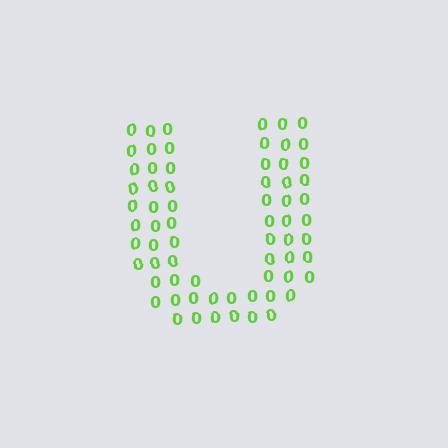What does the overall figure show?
The overall figure shows the letter U.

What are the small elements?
The small elements are digit 0's.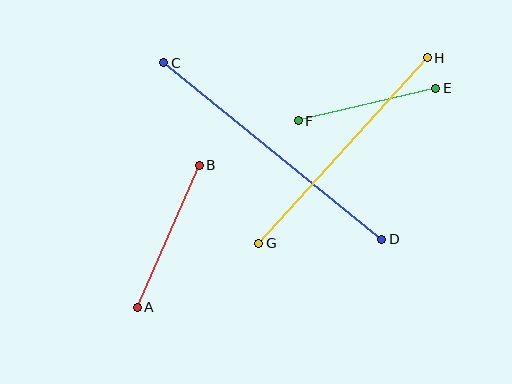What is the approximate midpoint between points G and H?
The midpoint is at approximately (343, 150) pixels.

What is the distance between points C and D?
The distance is approximately 280 pixels.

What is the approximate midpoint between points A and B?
The midpoint is at approximately (168, 236) pixels.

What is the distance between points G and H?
The distance is approximately 251 pixels.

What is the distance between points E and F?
The distance is approximately 142 pixels.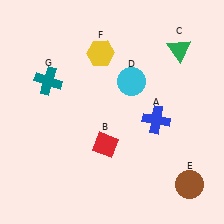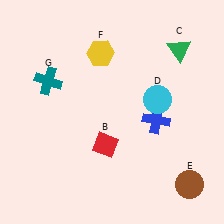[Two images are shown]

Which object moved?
The cyan circle (D) moved right.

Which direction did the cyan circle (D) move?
The cyan circle (D) moved right.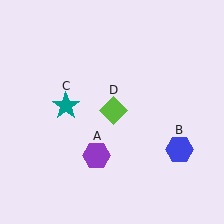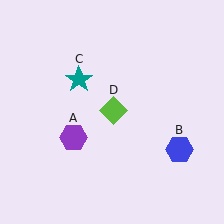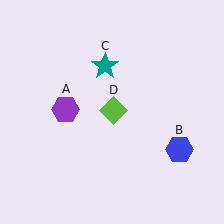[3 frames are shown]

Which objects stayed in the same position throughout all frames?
Blue hexagon (object B) and lime diamond (object D) remained stationary.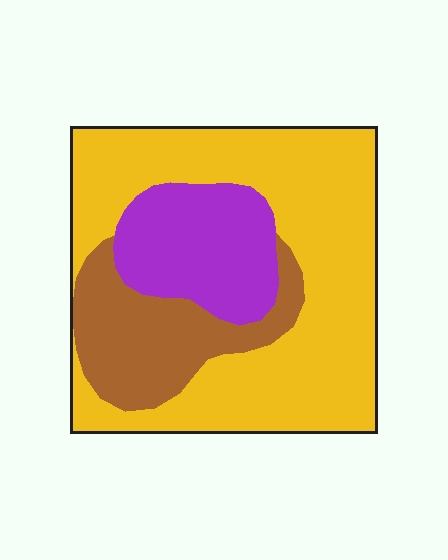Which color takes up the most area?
Yellow, at roughly 60%.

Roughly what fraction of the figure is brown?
Brown takes up about one fifth (1/5) of the figure.